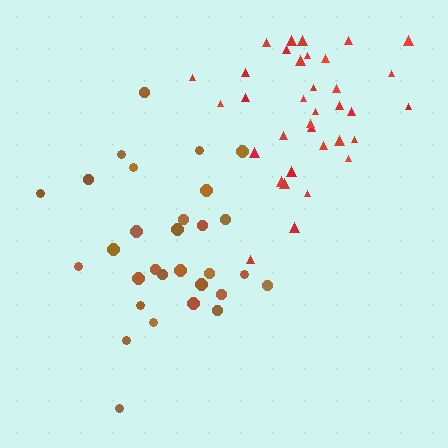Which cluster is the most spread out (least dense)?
Brown.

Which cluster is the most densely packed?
Red.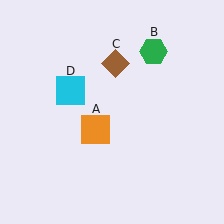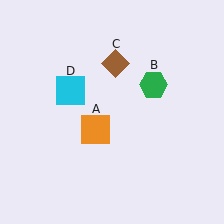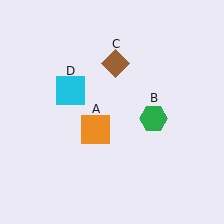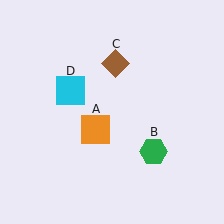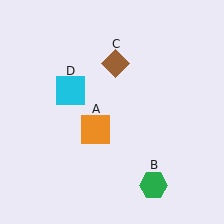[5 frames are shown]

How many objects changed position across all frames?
1 object changed position: green hexagon (object B).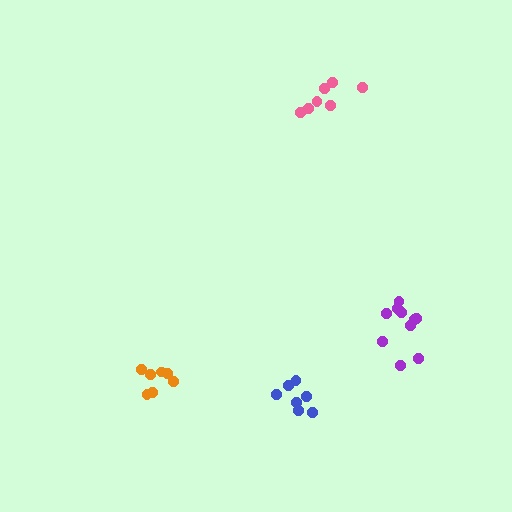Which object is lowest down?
The blue cluster is bottommost.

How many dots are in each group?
Group 1: 10 dots, Group 2: 7 dots, Group 3: 7 dots, Group 4: 7 dots (31 total).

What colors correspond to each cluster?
The clusters are colored: purple, orange, blue, pink.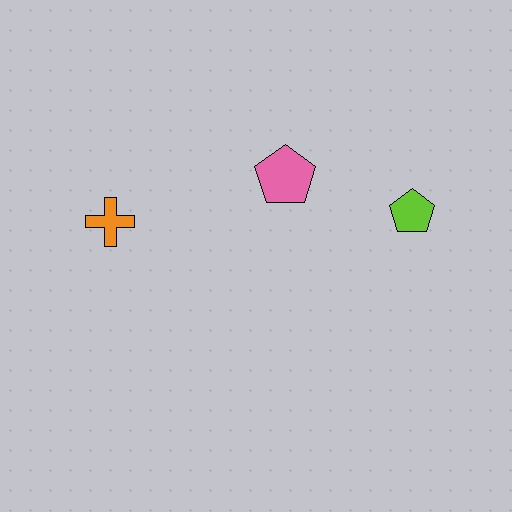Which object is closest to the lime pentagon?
The pink pentagon is closest to the lime pentagon.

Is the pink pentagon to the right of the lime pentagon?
No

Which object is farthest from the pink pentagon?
The orange cross is farthest from the pink pentagon.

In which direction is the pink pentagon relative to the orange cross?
The pink pentagon is to the right of the orange cross.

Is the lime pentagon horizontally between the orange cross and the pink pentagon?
No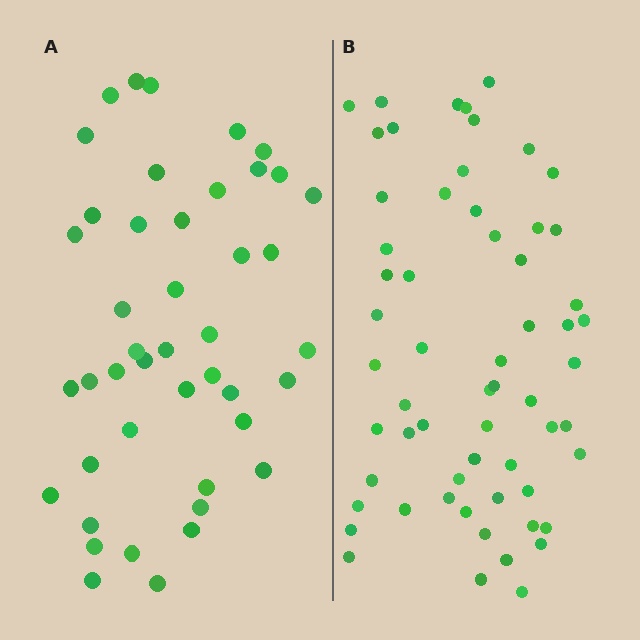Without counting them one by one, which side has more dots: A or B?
Region B (the right region) has more dots.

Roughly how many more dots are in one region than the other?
Region B has approximately 15 more dots than region A.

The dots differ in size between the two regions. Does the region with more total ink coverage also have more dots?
No. Region A has more total ink coverage because its dots are larger, but region B actually contains more individual dots. Total area can be misleading — the number of items is what matters here.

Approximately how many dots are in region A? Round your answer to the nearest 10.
About 40 dots. (The exact count is 44, which rounds to 40.)